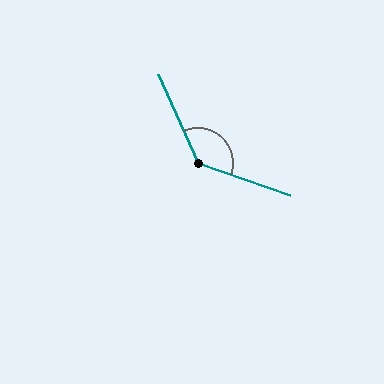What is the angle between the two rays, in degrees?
Approximately 133 degrees.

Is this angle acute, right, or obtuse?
It is obtuse.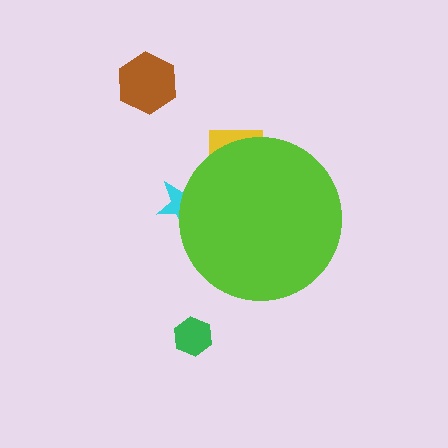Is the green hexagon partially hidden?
No, the green hexagon is fully visible.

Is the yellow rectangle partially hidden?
Yes, the yellow rectangle is partially hidden behind the lime circle.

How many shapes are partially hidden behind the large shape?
2 shapes are partially hidden.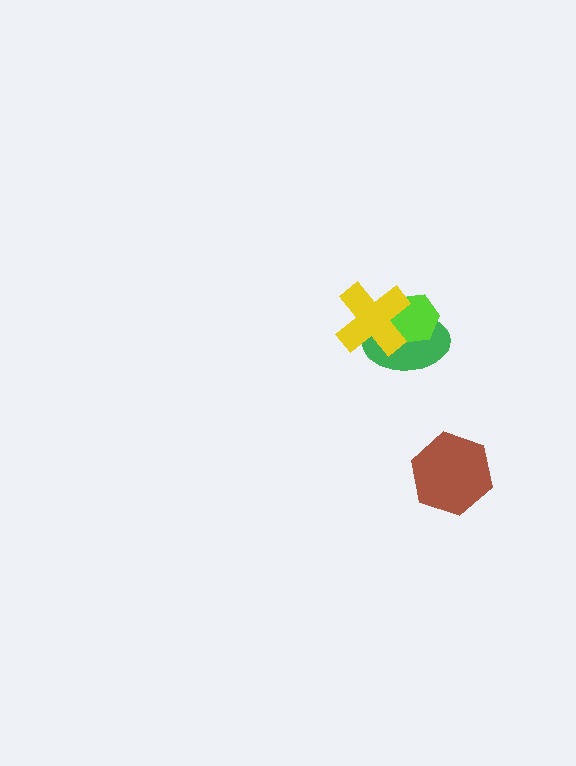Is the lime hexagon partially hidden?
Yes, it is partially covered by another shape.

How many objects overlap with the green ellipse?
2 objects overlap with the green ellipse.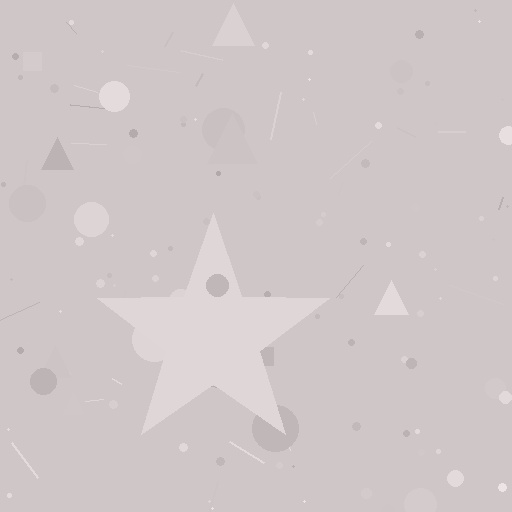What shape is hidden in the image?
A star is hidden in the image.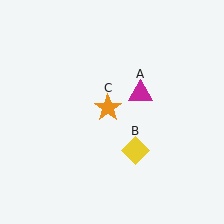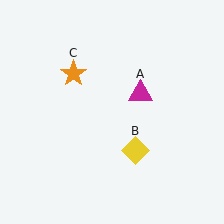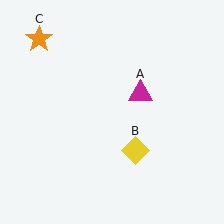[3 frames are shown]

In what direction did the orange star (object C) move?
The orange star (object C) moved up and to the left.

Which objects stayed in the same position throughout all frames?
Magenta triangle (object A) and yellow diamond (object B) remained stationary.